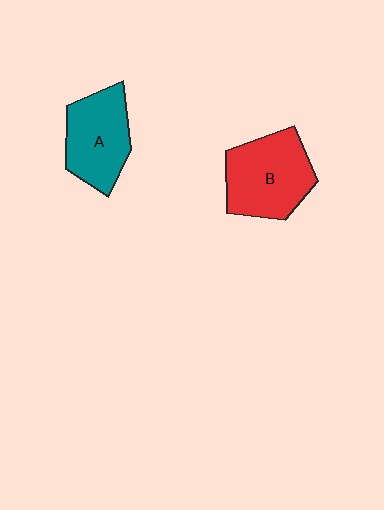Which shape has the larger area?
Shape B (red).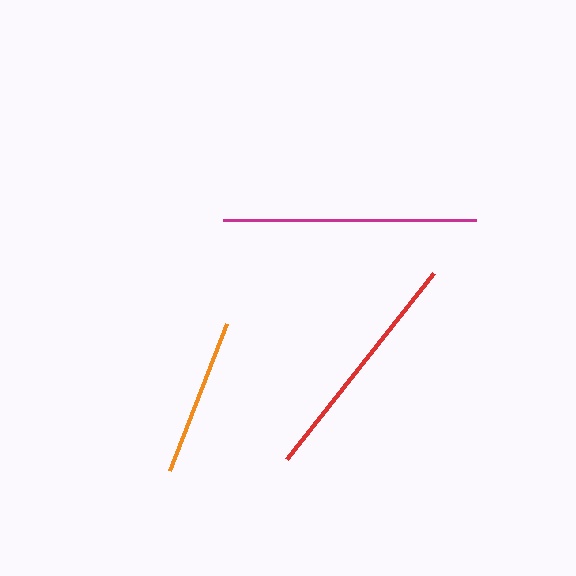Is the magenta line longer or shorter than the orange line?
The magenta line is longer than the orange line.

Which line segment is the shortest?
The orange line is the shortest at approximately 158 pixels.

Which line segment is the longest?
The magenta line is the longest at approximately 253 pixels.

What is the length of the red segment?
The red segment is approximately 236 pixels long.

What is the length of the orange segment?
The orange segment is approximately 158 pixels long.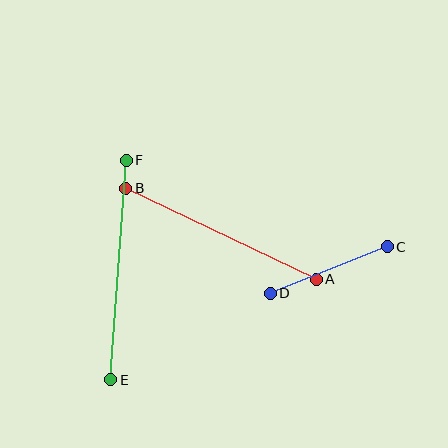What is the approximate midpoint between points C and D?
The midpoint is at approximately (329, 270) pixels.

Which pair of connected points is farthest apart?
Points E and F are farthest apart.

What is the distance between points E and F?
The distance is approximately 220 pixels.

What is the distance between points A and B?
The distance is approximately 211 pixels.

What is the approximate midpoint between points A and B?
The midpoint is at approximately (221, 234) pixels.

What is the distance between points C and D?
The distance is approximately 126 pixels.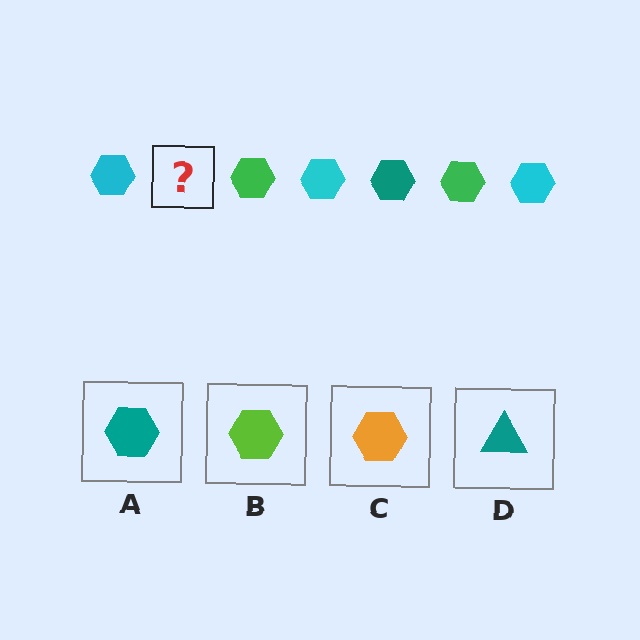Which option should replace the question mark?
Option A.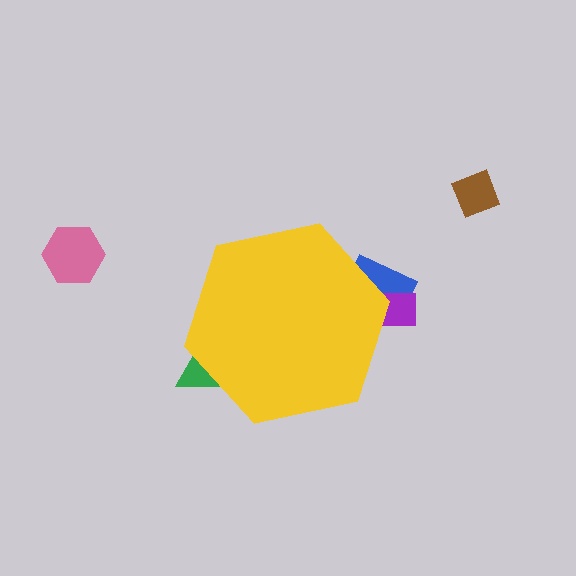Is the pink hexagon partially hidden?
No, the pink hexagon is fully visible.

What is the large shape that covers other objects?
A yellow hexagon.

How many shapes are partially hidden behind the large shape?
3 shapes are partially hidden.